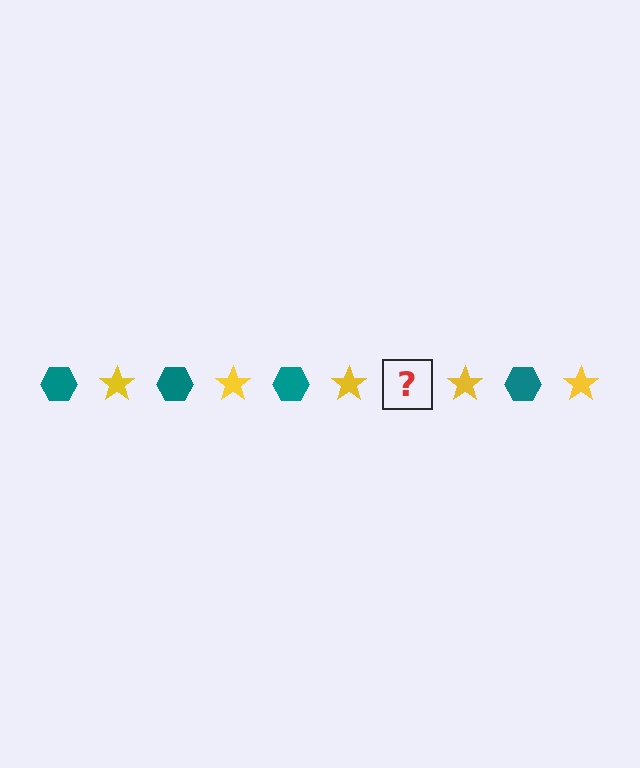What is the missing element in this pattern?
The missing element is a teal hexagon.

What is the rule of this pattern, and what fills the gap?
The rule is that the pattern alternates between teal hexagon and yellow star. The gap should be filled with a teal hexagon.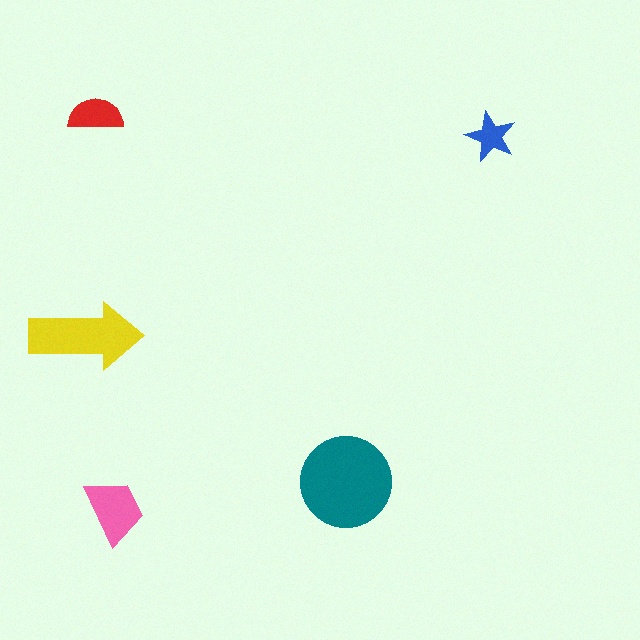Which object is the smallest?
The blue star.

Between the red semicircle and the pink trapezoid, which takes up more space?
The pink trapezoid.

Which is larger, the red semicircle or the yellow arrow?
The yellow arrow.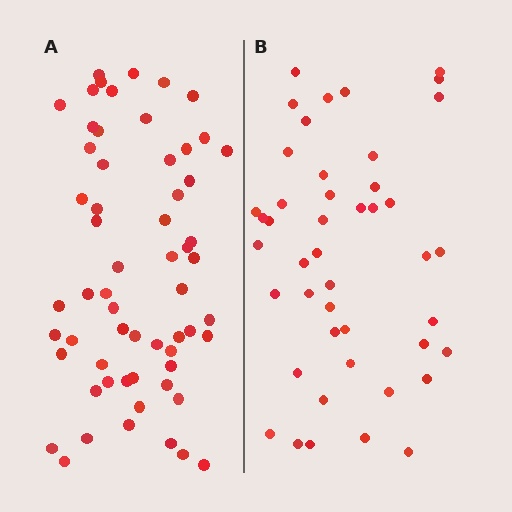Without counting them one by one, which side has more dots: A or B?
Region A (the left region) has more dots.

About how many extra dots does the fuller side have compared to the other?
Region A has approximately 15 more dots than region B.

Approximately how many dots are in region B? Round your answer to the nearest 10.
About 40 dots. (The exact count is 45, which rounds to 40.)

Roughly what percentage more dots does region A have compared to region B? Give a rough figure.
About 35% more.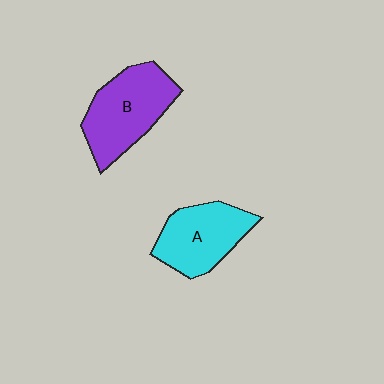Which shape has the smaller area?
Shape A (cyan).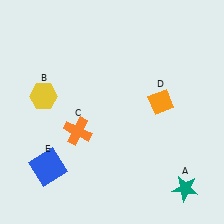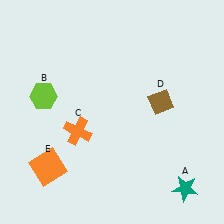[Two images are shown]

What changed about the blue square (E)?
In Image 1, E is blue. In Image 2, it changed to orange.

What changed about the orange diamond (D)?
In Image 1, D is orange. In Image 2, it changed to brown.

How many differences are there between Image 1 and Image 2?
There are 3 differences between the two images.